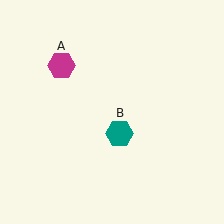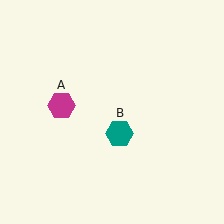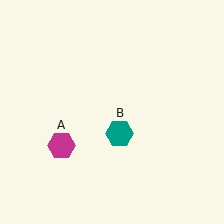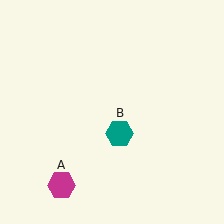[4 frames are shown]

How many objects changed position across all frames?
1 object changed position: magenta hexagon (object A).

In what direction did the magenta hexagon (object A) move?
The magenta hexagon (object A) moved down.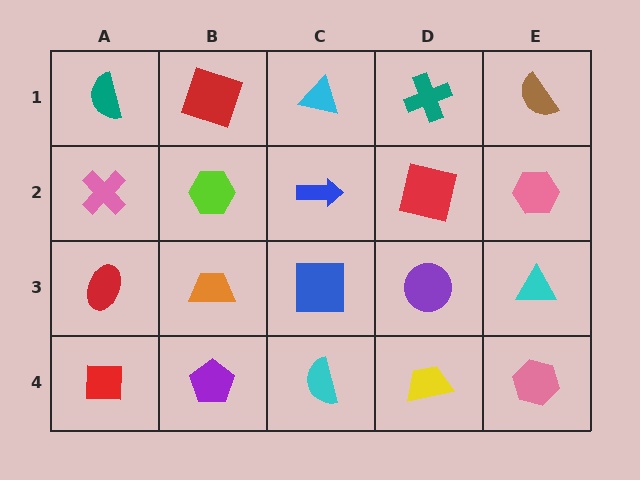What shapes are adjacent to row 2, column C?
A cyan triangle (row 1, column C), a blue square (row 3, column C), a lime hexagon (row 2, column B), a red square (row 2, column D).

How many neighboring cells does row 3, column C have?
4.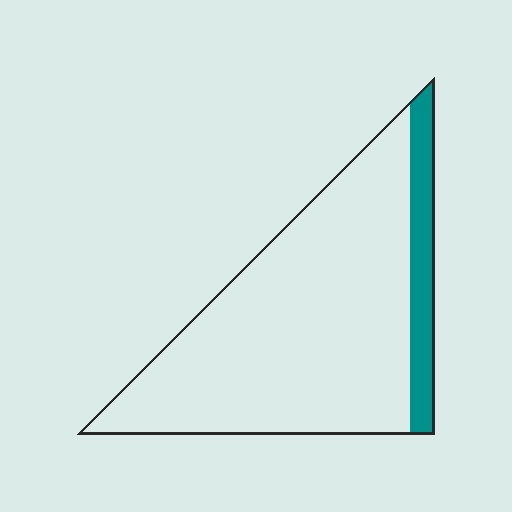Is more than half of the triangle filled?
No.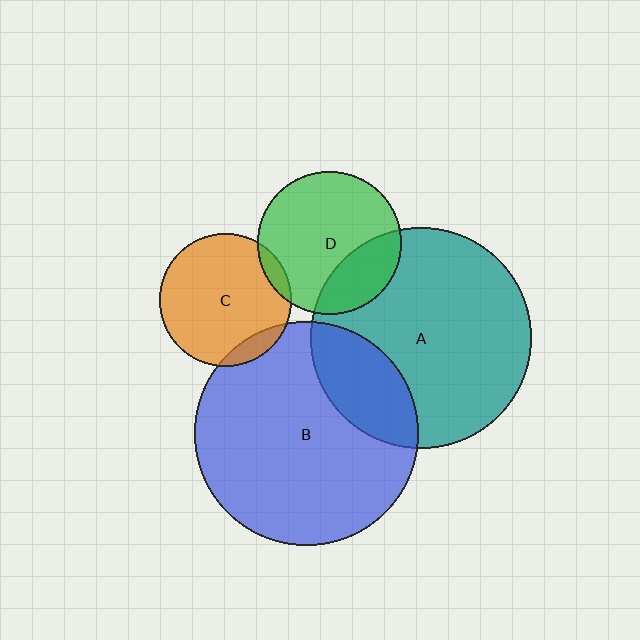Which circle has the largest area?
Circle B (blue).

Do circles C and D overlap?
Yes.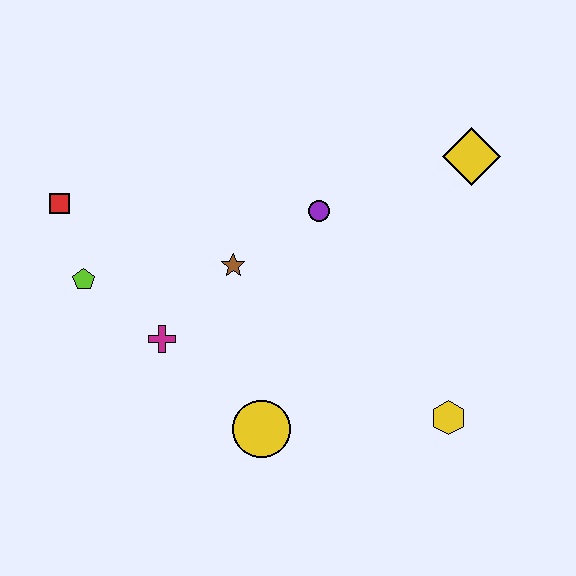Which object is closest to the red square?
The lime pentagon is closest to the red square.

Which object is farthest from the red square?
The yellow hexagon is farthest from the red square.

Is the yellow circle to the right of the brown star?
Yes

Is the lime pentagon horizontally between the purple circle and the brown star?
No